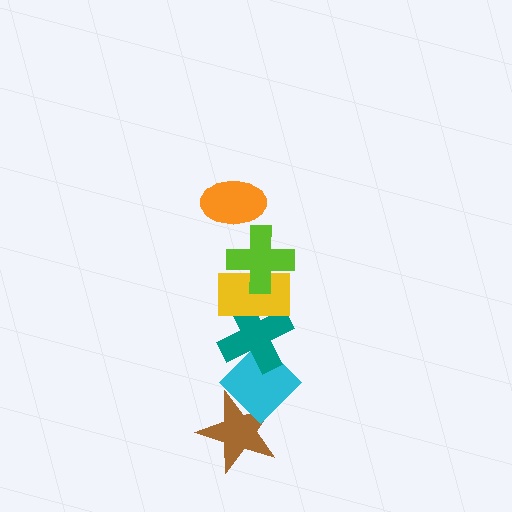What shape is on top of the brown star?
The cyan diamond is on top of the brown star.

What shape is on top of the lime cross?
The orange ellipse is on top of the lime cross.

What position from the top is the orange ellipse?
The orange ellipse is 1st from the top.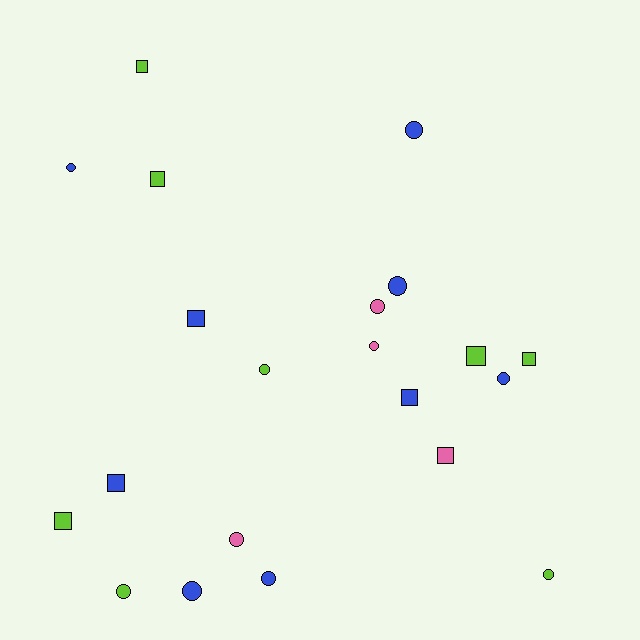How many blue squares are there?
There are 3 blue squares.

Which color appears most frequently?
Blue, with 9 objects.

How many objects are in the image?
There are 21 objects.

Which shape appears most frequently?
Circle, with 12 objects.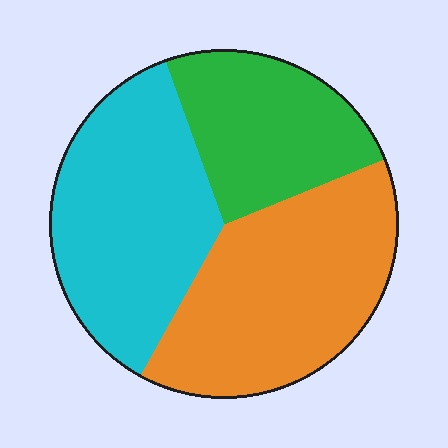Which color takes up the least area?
Green, at roughly 25%.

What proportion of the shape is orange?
Orange covers 39% of the shape.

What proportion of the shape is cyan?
Cyan covers 37% of the shape.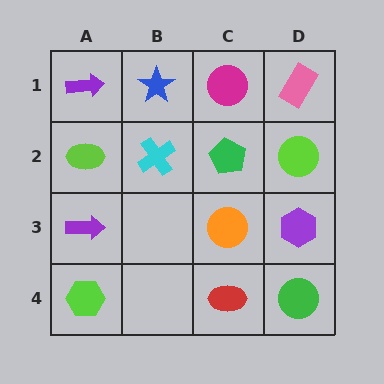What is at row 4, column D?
A green circle.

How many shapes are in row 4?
3 shapes.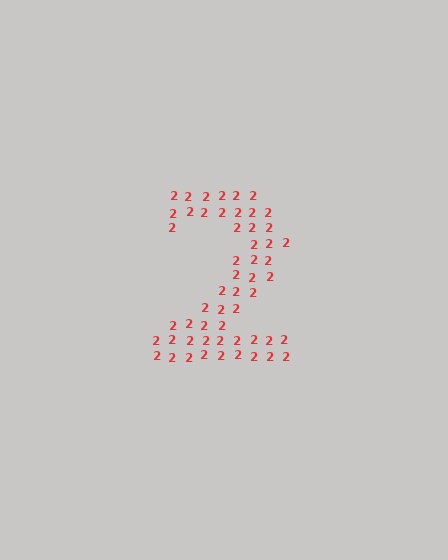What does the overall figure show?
The overall figure shows the digit 2.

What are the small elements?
The small elements are digit 2's.